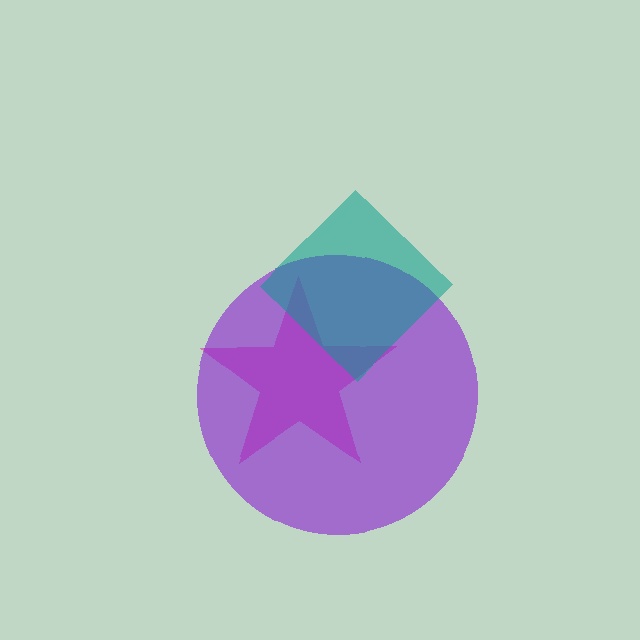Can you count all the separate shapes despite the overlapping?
Yes, there are 3 separate shapes.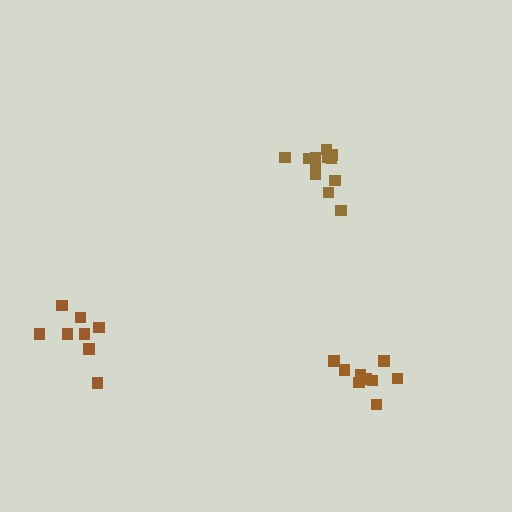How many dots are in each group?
Group 1: 8 dots, Group 2: 12 dots, Group 3: 9 dots (29 total).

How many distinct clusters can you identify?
There are 3 distinct clusters.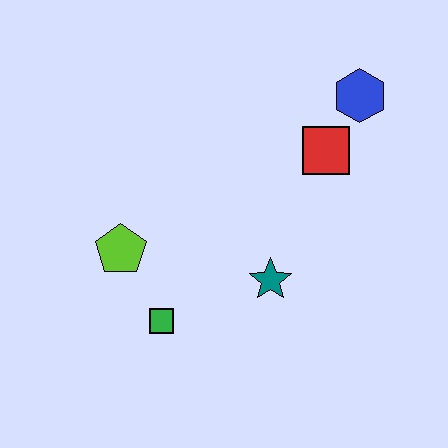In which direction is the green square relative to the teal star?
The green square is to the left of the teal star.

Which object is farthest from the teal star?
The blue hexagon is farthest from the teal star.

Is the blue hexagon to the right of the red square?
Yes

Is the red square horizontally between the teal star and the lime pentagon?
No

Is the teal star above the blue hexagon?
No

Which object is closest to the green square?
The lime pentagon is closest to the green square.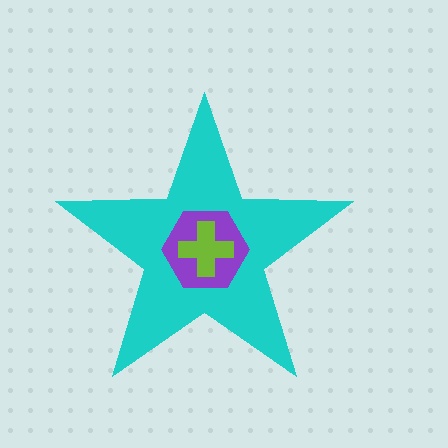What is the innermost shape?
The lime cross.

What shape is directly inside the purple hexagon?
The lime cross.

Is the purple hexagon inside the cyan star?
Yes.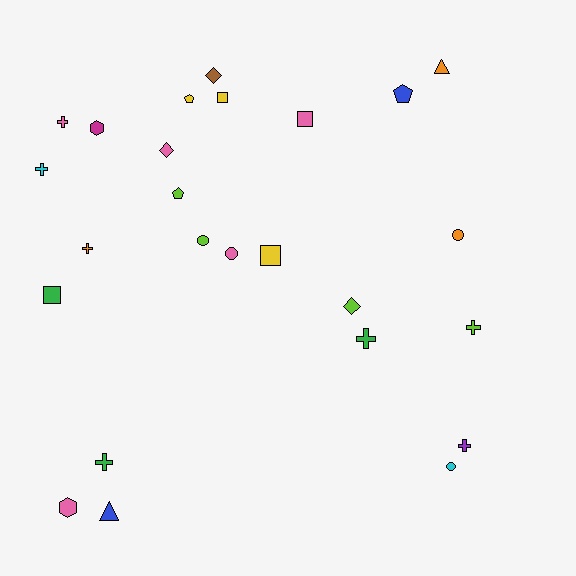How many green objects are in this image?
There are 3 green objects.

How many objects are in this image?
There are 25 objects.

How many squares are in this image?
There are 4 squares.